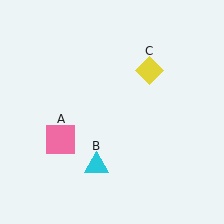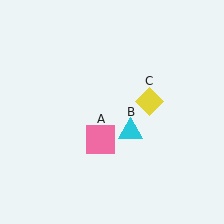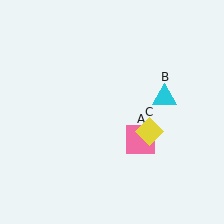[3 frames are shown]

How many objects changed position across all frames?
3 objects changed position: pink square (object A), cyan triangle (object B), yellow diamond (object C).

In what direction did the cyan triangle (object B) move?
The cyan triangle (object B) moved up and to the right.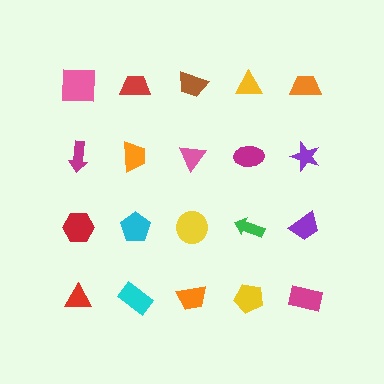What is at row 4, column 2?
A cyan rectangle.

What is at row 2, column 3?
A pink triangle.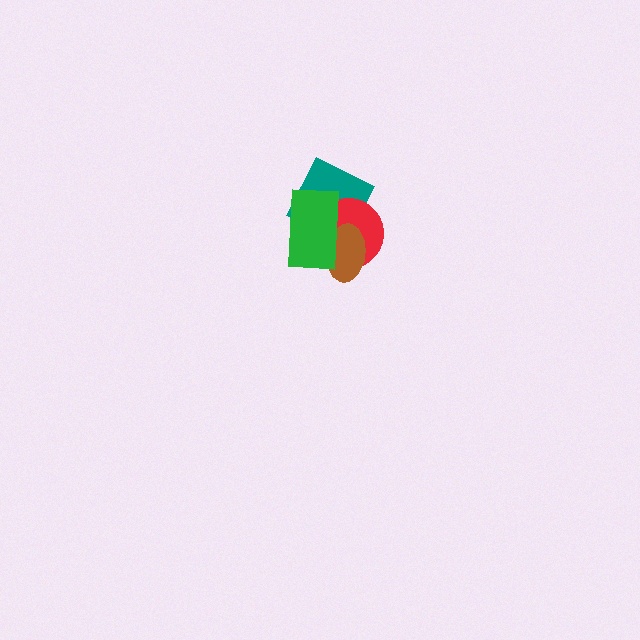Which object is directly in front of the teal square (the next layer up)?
The red circle is directly in front of the teal square.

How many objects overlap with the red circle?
3 objects overlap with the red circle.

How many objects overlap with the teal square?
3 objects overlap with the teal square.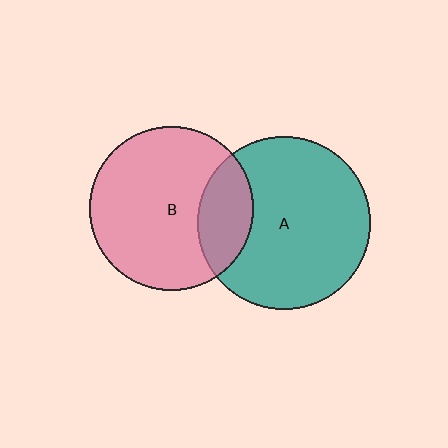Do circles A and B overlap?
Yes.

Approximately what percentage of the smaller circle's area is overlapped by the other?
Approximately 25%.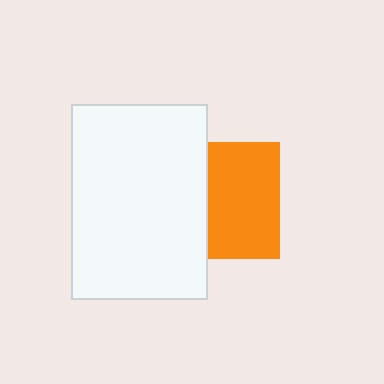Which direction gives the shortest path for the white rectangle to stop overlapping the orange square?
Moving left gives the shortest separation.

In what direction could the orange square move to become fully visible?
The orange square could move right. That would shift it out from behind the white rectangle entirely.